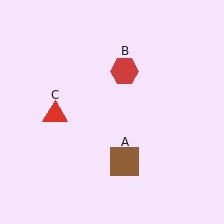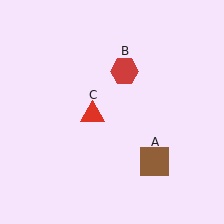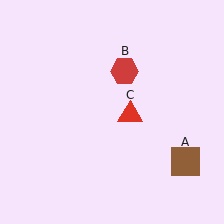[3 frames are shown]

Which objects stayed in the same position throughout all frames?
Red hexagon (object B) remained stationary.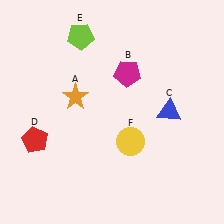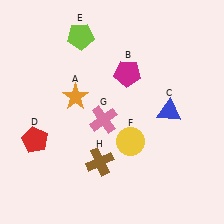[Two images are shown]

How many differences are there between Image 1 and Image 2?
There are 2 differences between the two images.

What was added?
A pink cross (G), a brown cross (H) were added in Image 2.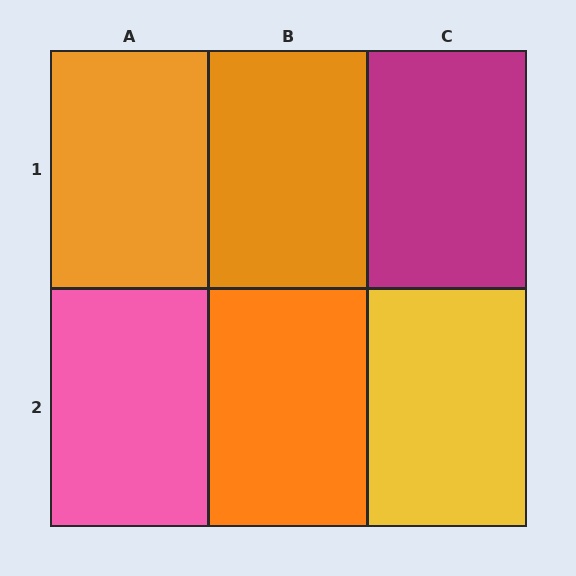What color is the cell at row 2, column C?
Yellow.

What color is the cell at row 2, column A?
Pink.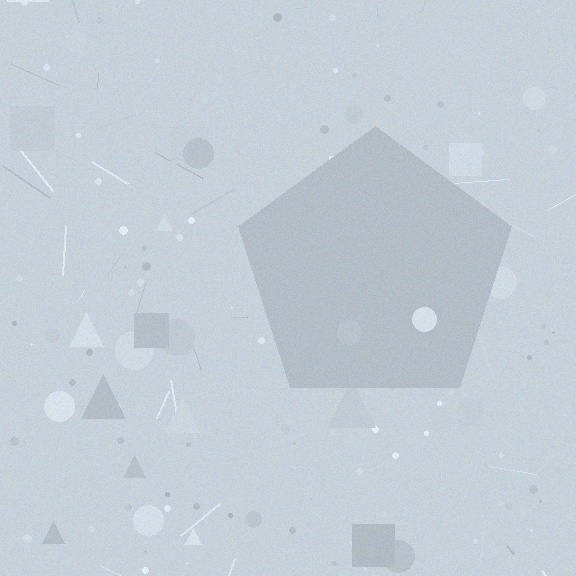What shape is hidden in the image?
A pentagon is hidden in the image.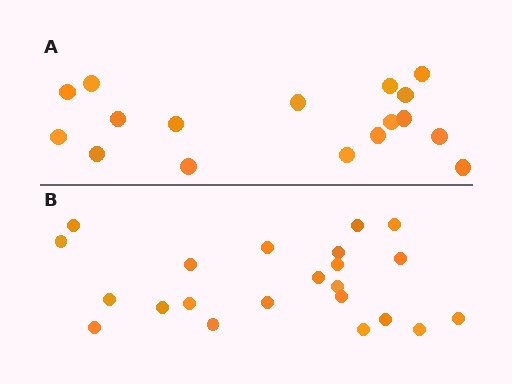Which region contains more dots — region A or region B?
Region B (the bottom region) has more dots.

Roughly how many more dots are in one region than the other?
Region B has about 5 more dots than region A.